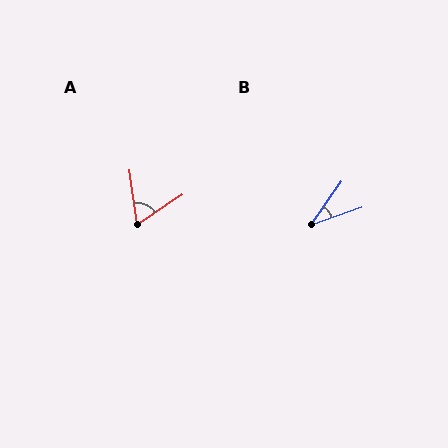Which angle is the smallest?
B, at approximately 36 degrees.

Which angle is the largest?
A, at approximately 64 degrees.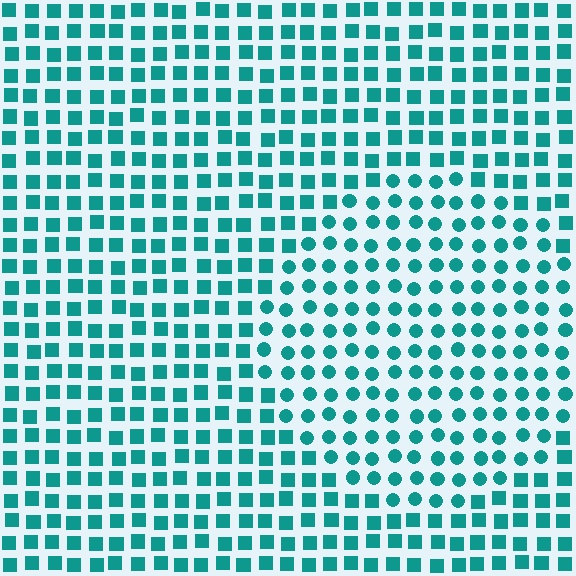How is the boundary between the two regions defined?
The boundary is defined by a change in element shape: circles inside vs. squares outside. All elements share the same color and spacing.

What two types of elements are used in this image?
The image uses circles inside the circle region and squares outside it.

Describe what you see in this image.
The image is filled with small teal elements arranged in a uniform grid. A circle-shaped region contains circles, while the surrounding area contains squares. The boundary is defined purely by the change in element shape.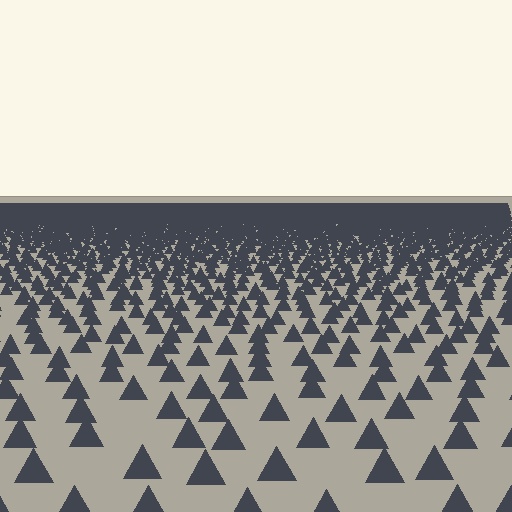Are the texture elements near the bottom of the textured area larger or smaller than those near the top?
Larger. Near the bottom, elements are closer to the viewer and appear at a bigger on-screen size.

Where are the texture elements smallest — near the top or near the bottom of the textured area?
Near the top.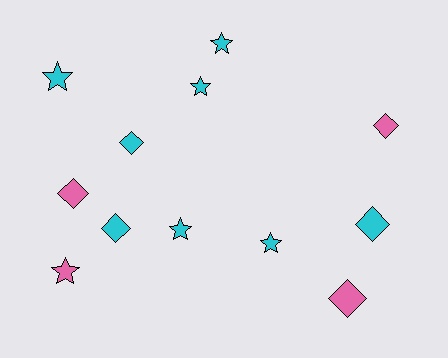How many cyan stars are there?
There are 5 cyan stars.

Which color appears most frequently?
Cyan, with 8 objects.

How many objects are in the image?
There are 12 objects.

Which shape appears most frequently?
Star, with 6 objects.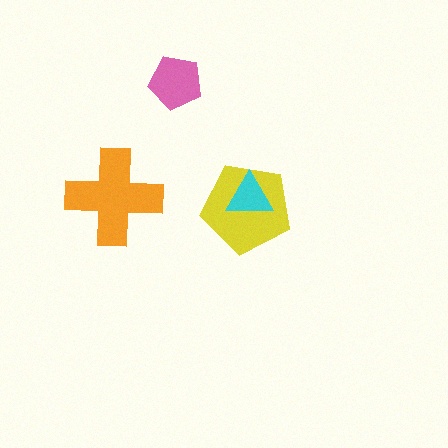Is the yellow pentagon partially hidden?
Yes, it is partially covered by another shape.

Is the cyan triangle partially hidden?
No, no other shape covers it.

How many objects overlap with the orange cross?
0 objects overlap with the orange cross.